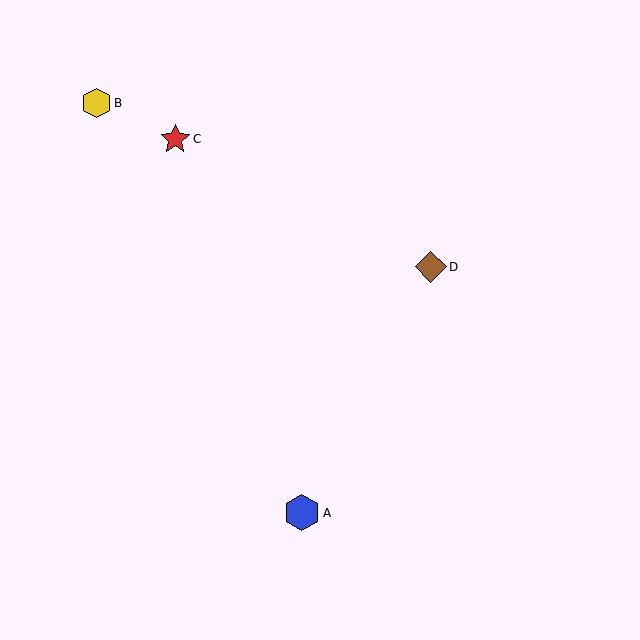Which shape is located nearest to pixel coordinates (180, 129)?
The red star (labeled C) at (175, 139) is nearest to that location.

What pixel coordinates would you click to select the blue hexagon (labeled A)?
Click at (302, 513) to select the blue hexagon A.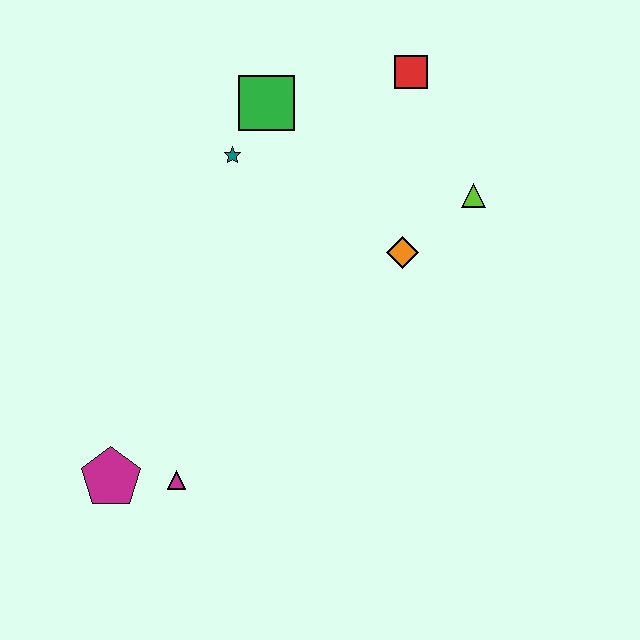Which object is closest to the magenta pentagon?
The magenta triangle is closest to the magenta pentagon.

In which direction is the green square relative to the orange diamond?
The green square is above the orange diamond.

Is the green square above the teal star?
Yes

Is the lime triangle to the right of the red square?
Yes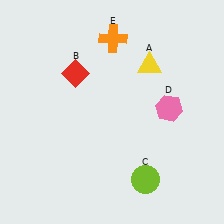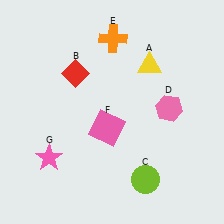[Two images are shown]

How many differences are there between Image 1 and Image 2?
There are 2 differences between the two images.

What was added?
A pink square (F), a pink star (G) were added in Image 2.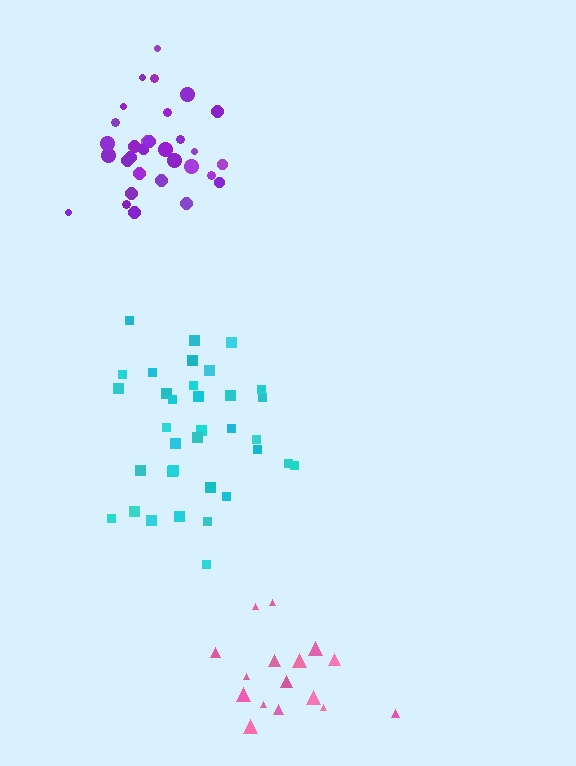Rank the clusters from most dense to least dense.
purple, pink, cyan.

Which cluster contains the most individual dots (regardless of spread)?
Cyan (35).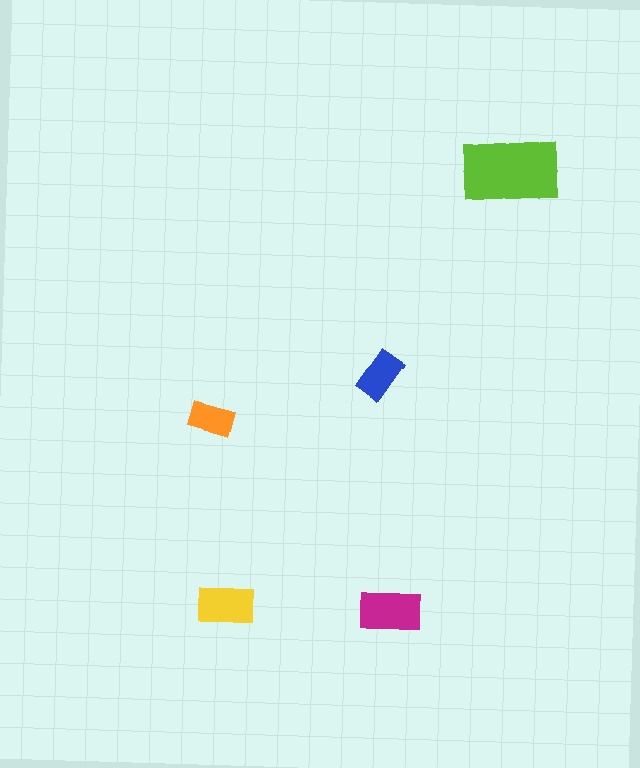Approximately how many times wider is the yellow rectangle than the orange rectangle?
About 1.5 times wider.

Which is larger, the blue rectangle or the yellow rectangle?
The yellow one.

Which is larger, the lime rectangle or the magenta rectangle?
The lime one.